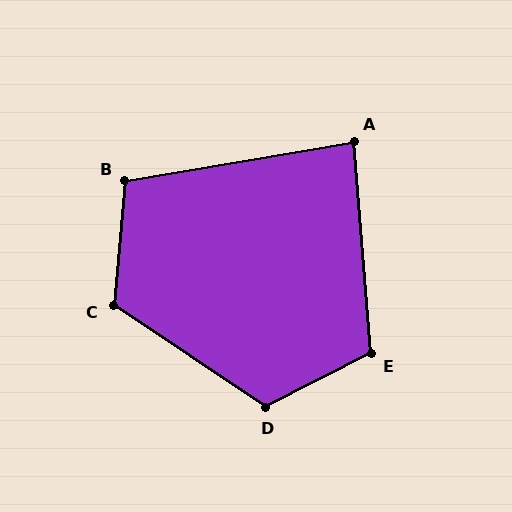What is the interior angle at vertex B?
Approximately 105 degrees (obtuse).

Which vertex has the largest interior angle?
D, at approximately 120 degrees.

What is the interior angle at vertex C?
Approximately 118 degrees (obtuse).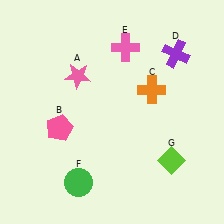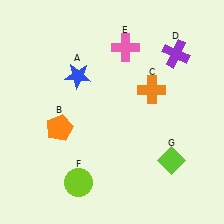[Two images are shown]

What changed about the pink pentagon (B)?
In Image 1, B is pink. In Image 2, it changed to orange.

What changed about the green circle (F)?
In Image 1, F is green. In Image 2, it changed to lime.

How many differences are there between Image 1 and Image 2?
There are 3 differences between the two images.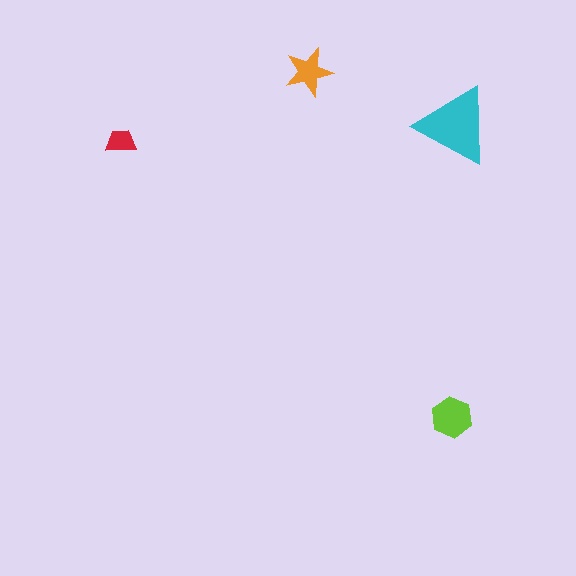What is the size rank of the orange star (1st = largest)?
3rd.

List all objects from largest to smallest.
The cyan triangle, the lime hexagon, the orange star, the red trapezoid.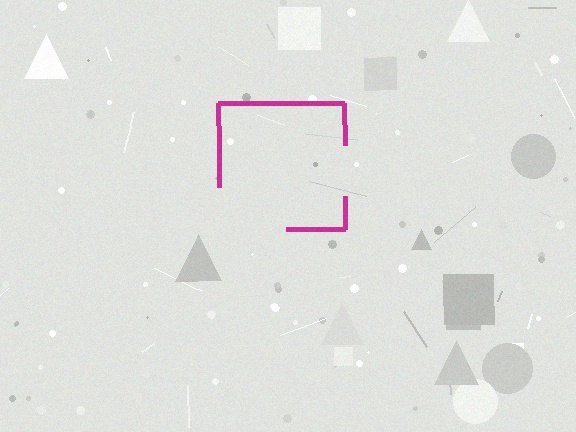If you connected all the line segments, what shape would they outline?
They would outline a square.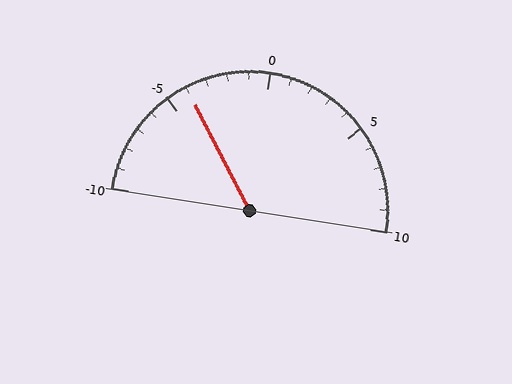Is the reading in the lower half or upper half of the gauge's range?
The reading is in the lower half of the range (-10 to 10).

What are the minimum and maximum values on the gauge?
The gauge ranges from -10 to 10.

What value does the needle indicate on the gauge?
The needle indicates approximately -4.